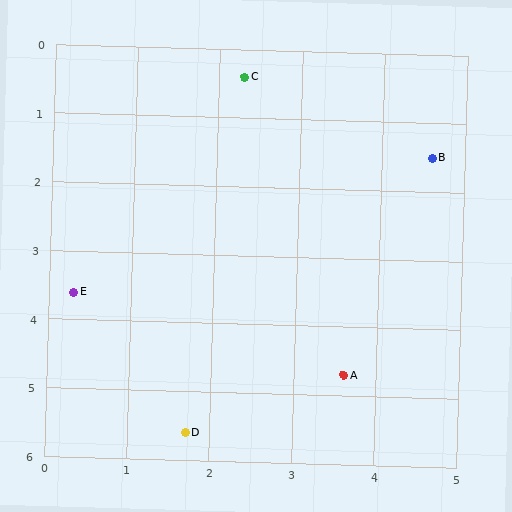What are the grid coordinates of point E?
Point E is at approximately (0.3, 3.6).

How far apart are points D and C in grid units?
Points D and C are about 5.2 grid units apart.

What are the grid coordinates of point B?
Point B is at approximately (4.6, 1.5).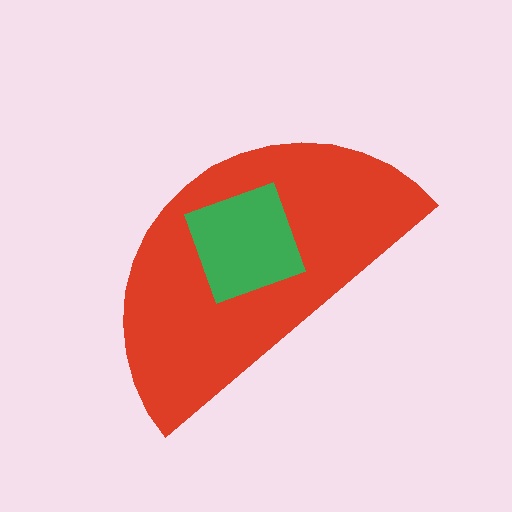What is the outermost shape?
The red semicircle.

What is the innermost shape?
The green square.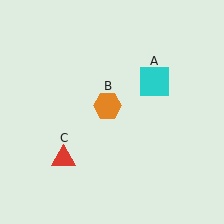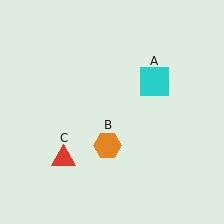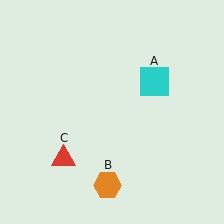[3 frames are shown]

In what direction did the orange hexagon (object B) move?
The orange hexagon (object B) moved down.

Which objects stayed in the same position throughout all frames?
Cyan square (object A) and red triangle (object C) remained stationary.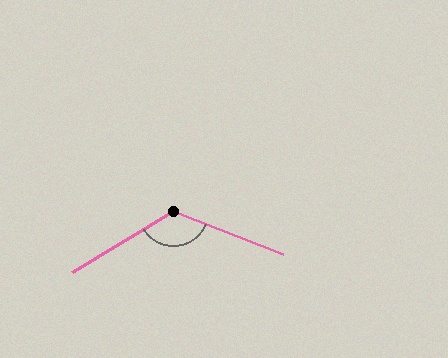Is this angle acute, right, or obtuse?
It is obtuse.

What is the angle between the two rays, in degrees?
Approximately 128 degrees.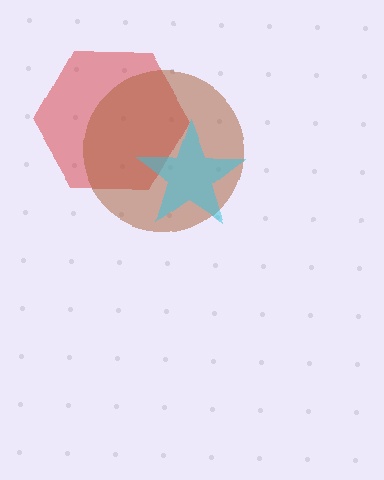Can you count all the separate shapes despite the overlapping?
Yes, there are 3 separate shapes.